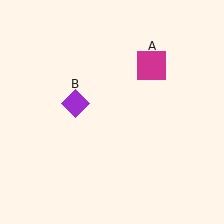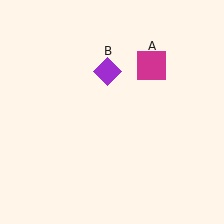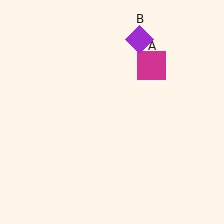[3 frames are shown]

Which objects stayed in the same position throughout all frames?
Magenta square (object A) remained stationary.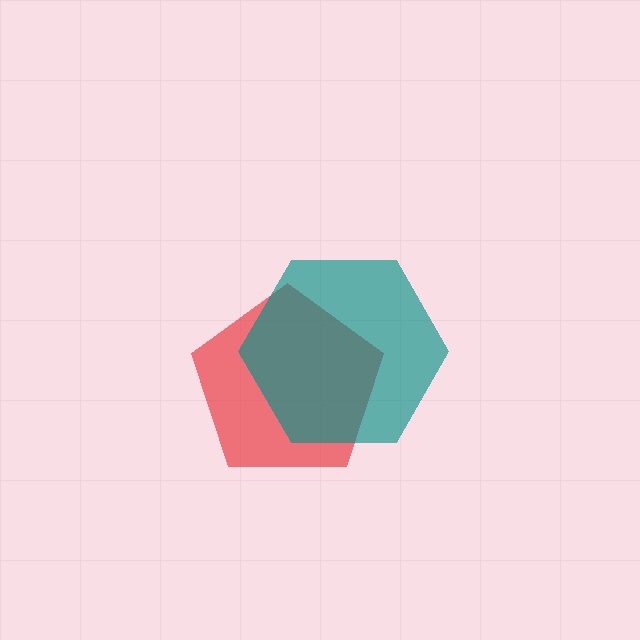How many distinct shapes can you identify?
There are 2 distinct shapes: a red pentagon, a teal hexagon.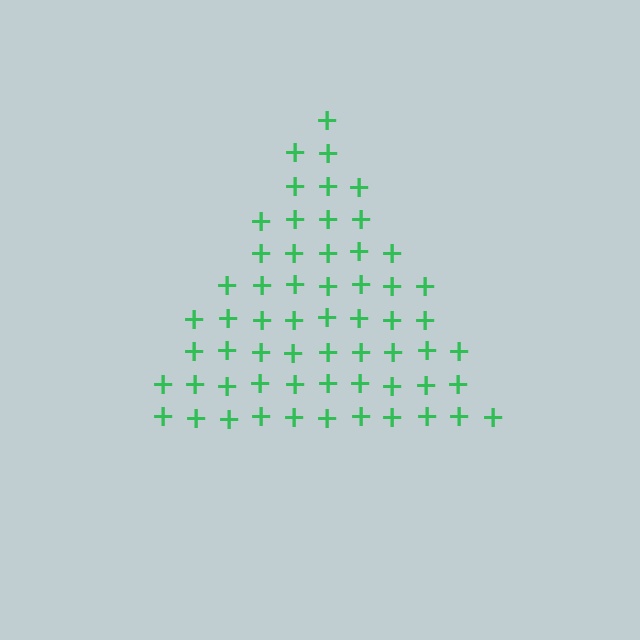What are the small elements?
The small elements are plus signs.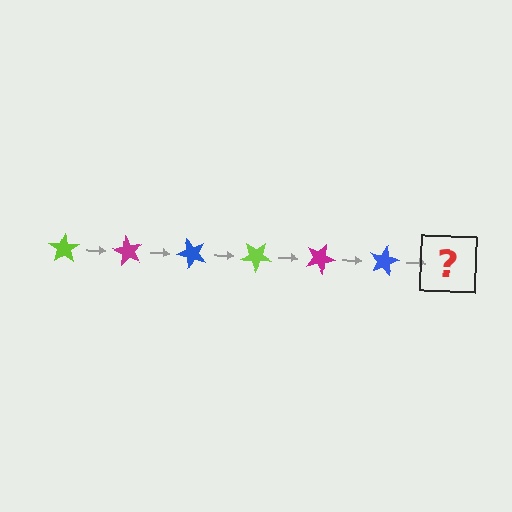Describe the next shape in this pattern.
It should be a lime star, rotated 360 degrees from the start.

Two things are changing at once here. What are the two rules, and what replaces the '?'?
The two rules are that it rotates 60 degrees each step and the color cycles through lime, magenta, and blue. The '?' should be a lime star, rotated 360 degrees from the start.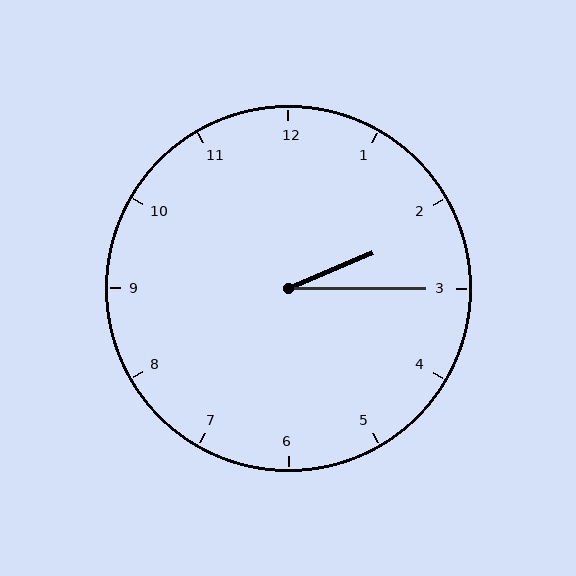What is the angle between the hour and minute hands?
Approximately 22 degrees.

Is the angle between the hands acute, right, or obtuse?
It is acute.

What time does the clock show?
2:15.